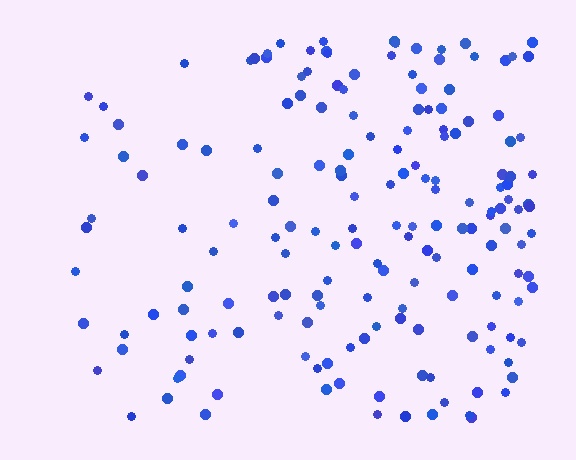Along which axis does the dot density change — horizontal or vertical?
Horizontal.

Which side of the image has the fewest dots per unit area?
The left.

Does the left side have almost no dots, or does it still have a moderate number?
Still a moderate number, just noticeably fewer than the right.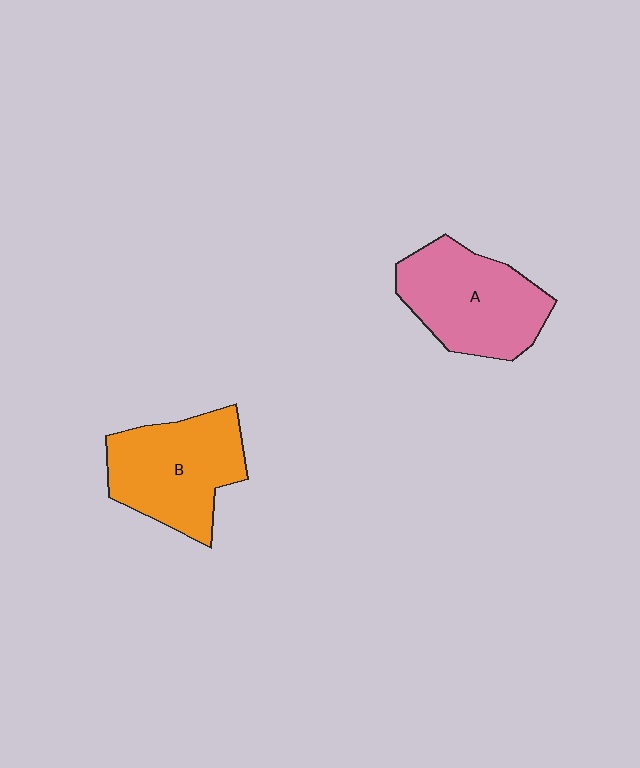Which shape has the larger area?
Shape A (pink).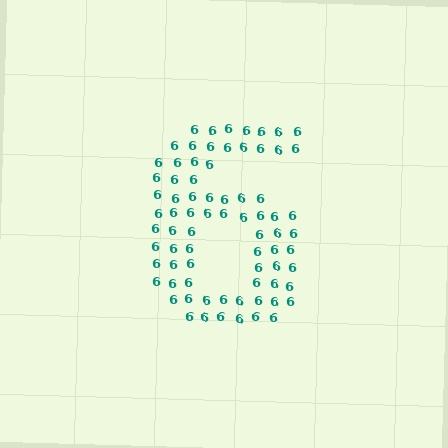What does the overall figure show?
The overall figure shows the digit 6.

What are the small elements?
The small elements are digit 6's.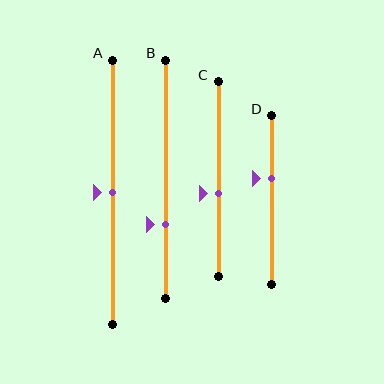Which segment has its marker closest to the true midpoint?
Segment A has its marker closest to the true midpoint.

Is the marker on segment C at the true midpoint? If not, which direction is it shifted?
No, the marker on segment C is shifted downward by about 7% of the segment length.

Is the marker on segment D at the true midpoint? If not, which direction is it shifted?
No, the marker on segment D is shifted upward by about 13% of the segment length.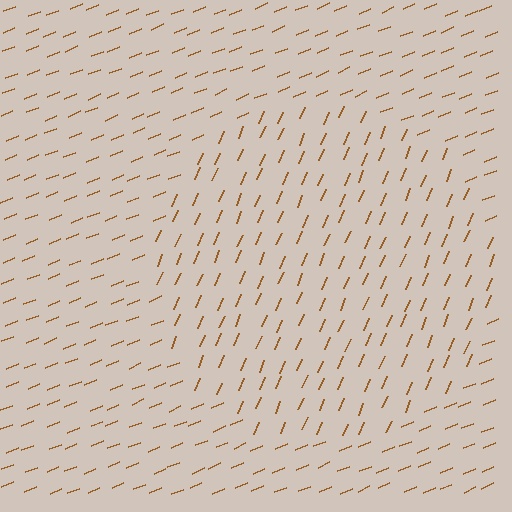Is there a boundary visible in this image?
Yes, there is a texture boundary formed by a change in line orientation.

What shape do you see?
I see a circle.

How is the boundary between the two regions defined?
The boundary is defined purely by a change in line orientation (approximately 45 degrees difference). All lines are the same color and thickness.